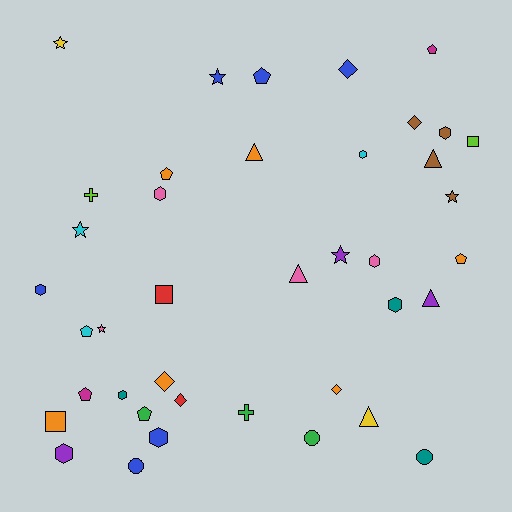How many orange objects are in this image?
There are 6 orange objects.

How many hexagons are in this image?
There are 9 hexagons.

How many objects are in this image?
There are 40 objects.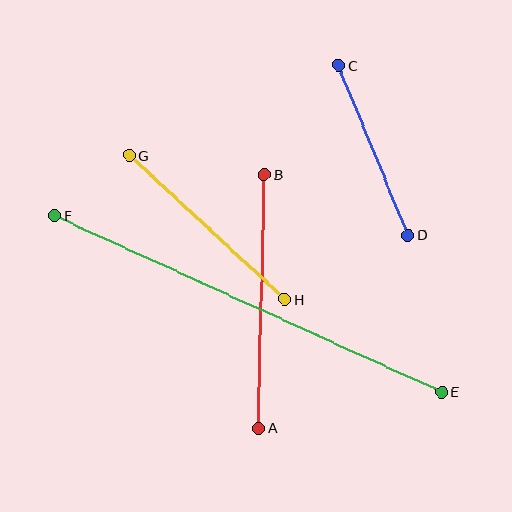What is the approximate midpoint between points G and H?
The midpoint is at approximately (207, 227) pixels.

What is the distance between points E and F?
The distance is approximately 425 pixels.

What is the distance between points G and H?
The distance is approximately 212 pixels.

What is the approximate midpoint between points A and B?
The midpoint is at approximately (261, 302) pixels.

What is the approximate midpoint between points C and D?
The midpoint is at approximately (373, 150) pixels.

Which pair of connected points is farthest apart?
Points E and F are farthest apart.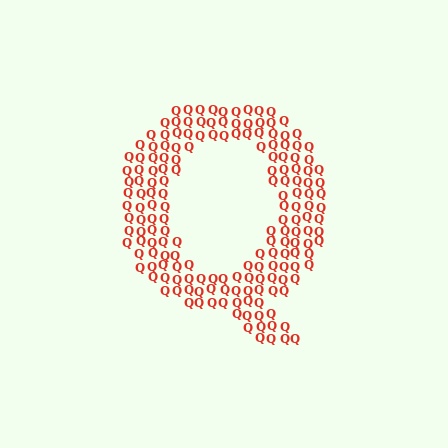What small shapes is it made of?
It is made of small letter Q's.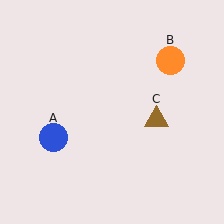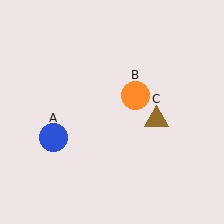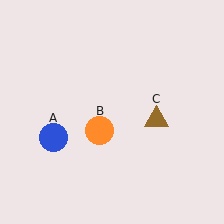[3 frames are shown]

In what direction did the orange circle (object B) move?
The orange circle (object B) moved down and to the left.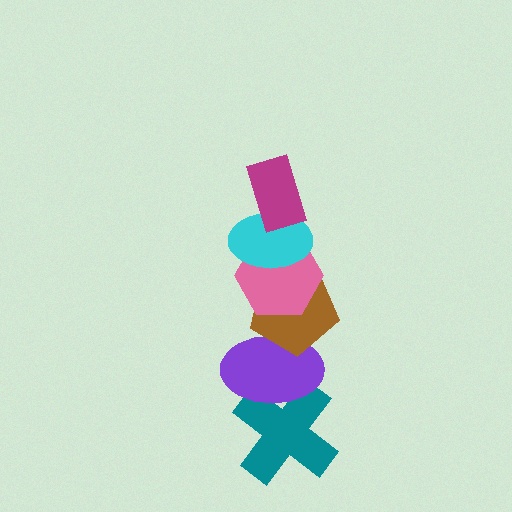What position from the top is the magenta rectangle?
The magenta rectangle is 1st from the top.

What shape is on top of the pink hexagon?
The cyan ellipse is on top of the pink hexagon.